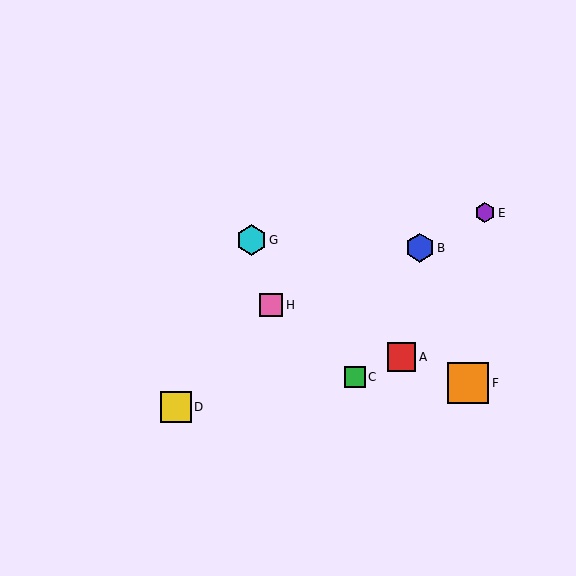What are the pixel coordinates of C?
Object C is at (355, 377).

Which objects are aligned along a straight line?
Objects A, F, H are aligned along a straight line.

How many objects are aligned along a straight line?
3 objects (A, F, H) are aligned along a straight line.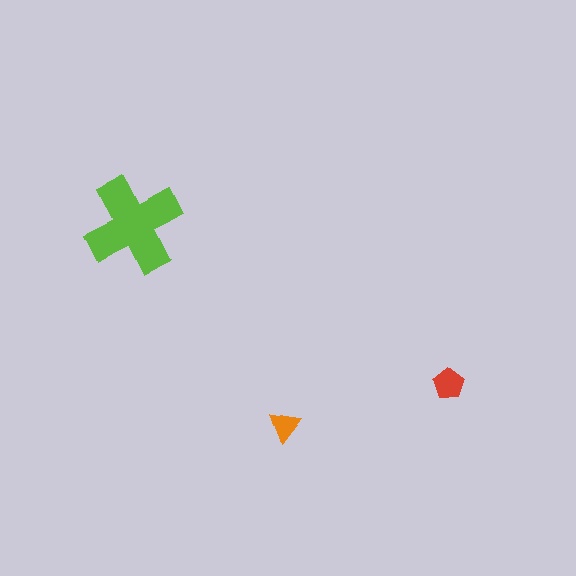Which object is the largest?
The lime cross.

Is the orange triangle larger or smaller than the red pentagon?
Smaller.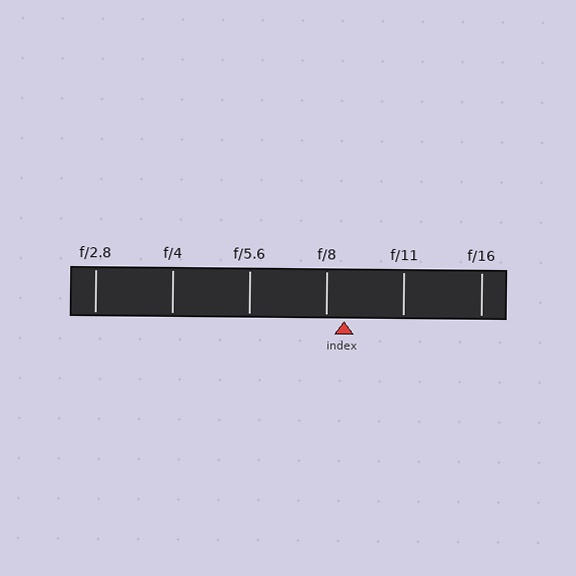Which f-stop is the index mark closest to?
The index mark is closest to f/8.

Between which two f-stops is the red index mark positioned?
The index mark is between f/8 and f/11.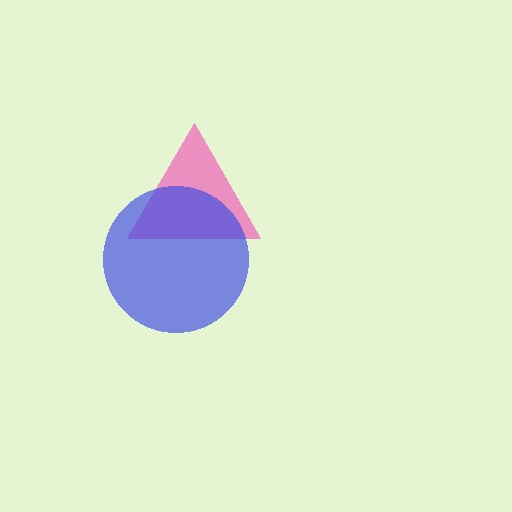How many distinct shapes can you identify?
There are 2 distinct shapes: a pink triangle, a blue circle.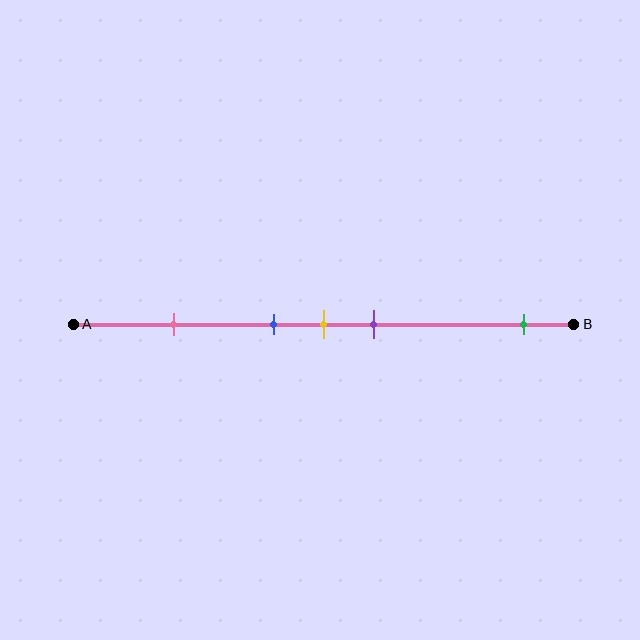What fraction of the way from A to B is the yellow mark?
The yellow mark is approximately 50% (0.5) of the way from A to B.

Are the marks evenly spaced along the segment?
No, the marks are not evenly spaced.